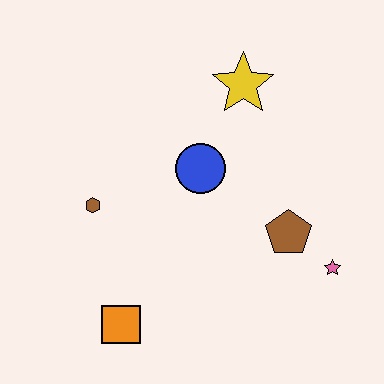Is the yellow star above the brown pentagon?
Yes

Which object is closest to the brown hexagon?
The blue circle is closest to the brown hexagon.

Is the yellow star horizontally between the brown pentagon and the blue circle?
Yes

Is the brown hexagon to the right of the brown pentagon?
No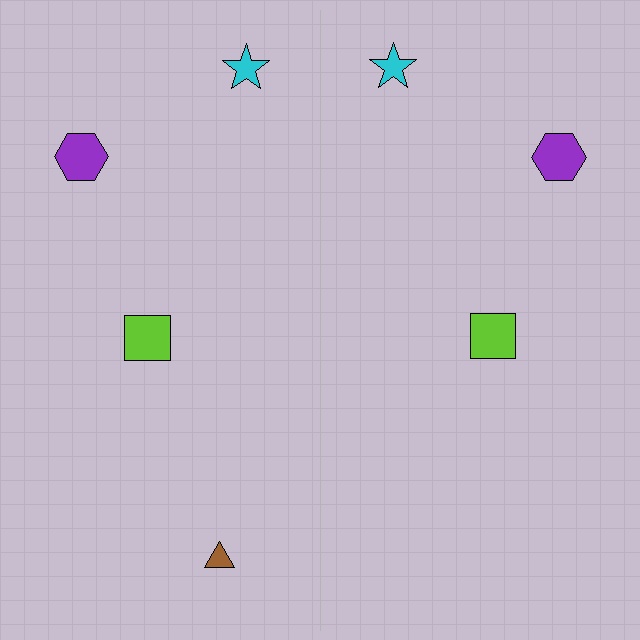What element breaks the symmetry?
A brown triangle is missing from the right side.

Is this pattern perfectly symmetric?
No, the pattern is not perfectly symmetric. A brown triangle is missing from the right side.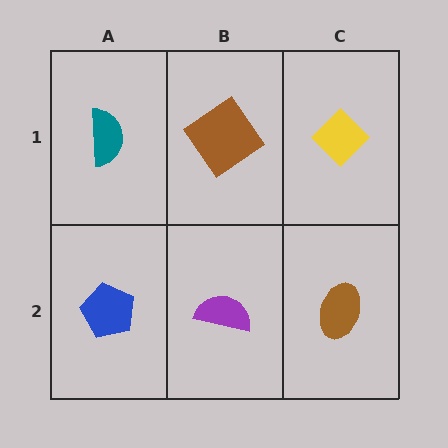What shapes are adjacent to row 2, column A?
A teal semicircle (row 1, column A), a purple semicircle (row 2, column B).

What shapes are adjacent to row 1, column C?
A brown ellipse (row 2, column C), a brown diamond (row 1, column B).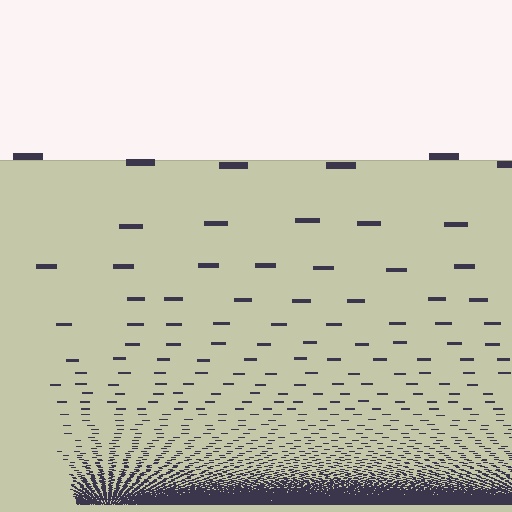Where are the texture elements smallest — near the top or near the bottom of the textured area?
Near the bottom.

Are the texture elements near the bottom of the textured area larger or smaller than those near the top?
Smaller. The gradient is inverted — elements near the bottom are smaller and denser.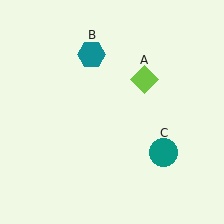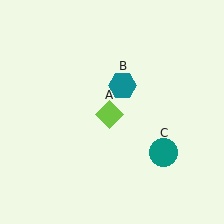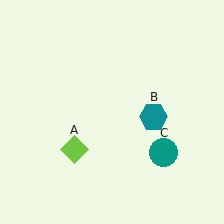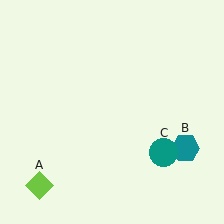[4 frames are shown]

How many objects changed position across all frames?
2 objects changed position: lime diamond (object A), teal hexagon (object B).